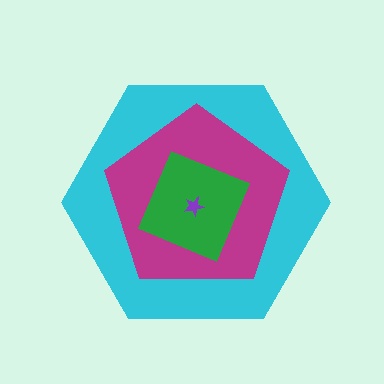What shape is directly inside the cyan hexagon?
The magenta pentagon.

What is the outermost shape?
The cyan hexagon.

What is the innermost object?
The purple star.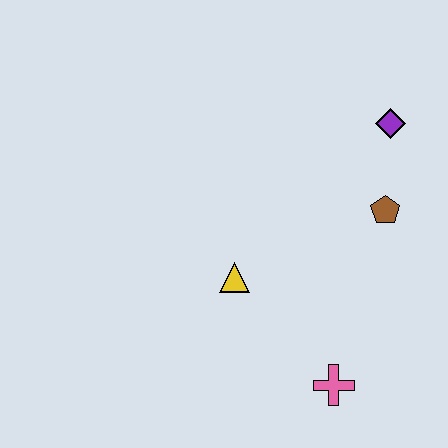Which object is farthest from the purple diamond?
The pink cross is farthest from the purple diamond.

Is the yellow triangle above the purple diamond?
No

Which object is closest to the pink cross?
The yellow triangle is closest to the pink cross.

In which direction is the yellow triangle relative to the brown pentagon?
The yellow triangle is to the left of the brown pentagon.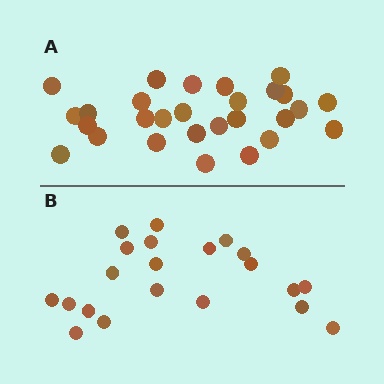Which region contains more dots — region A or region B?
Region A (the top region) has more dots.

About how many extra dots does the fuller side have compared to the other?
Region A has roughly 8 or so more dots than region B.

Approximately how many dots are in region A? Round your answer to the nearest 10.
About 30 dots. (The exact count is 28, which rounds to 30.)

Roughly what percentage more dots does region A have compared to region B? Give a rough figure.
About 35% more.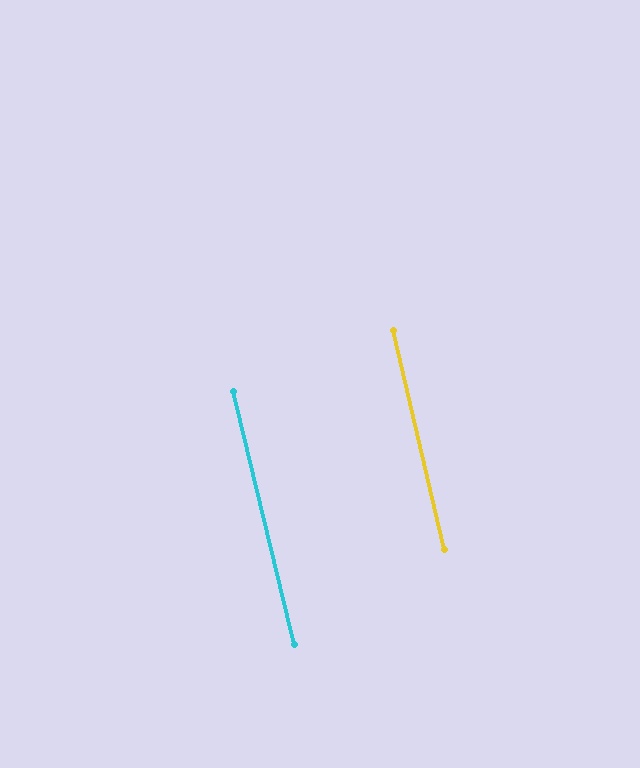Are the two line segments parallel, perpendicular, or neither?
Parallel — their directions differ by only 0.3°.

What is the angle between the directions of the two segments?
Approximately 0 degrees.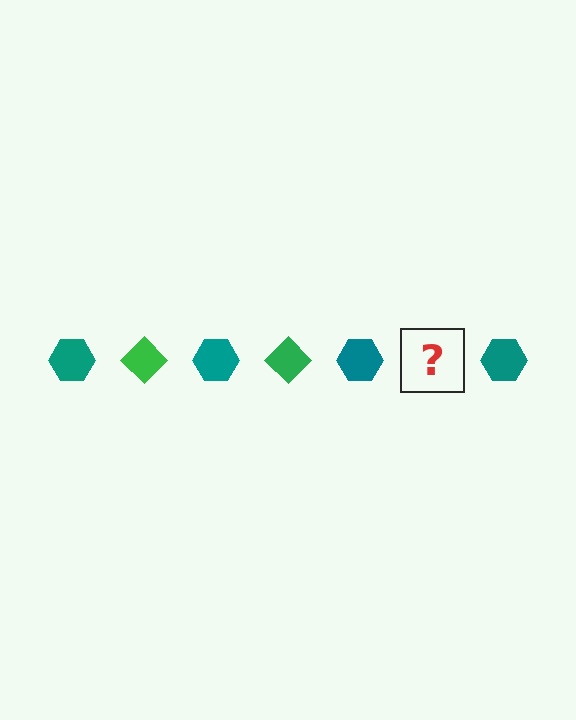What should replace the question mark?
The question mark should be replaced with a green diamond.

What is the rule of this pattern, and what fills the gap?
The rule is that the pattern alternates between teal hexagon and green diamond. The gap should be filled with a green diamond.